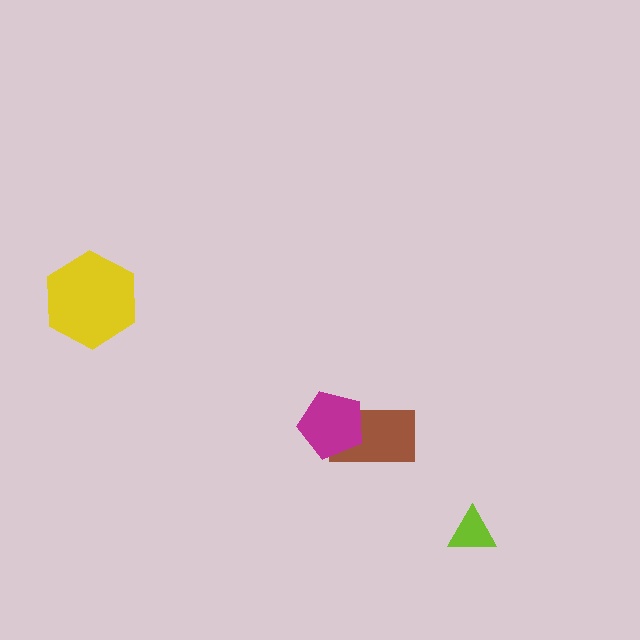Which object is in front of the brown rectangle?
The magenta pentagon is in front of the brown rectangle.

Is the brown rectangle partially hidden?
Yes, it is partially covered by another shape.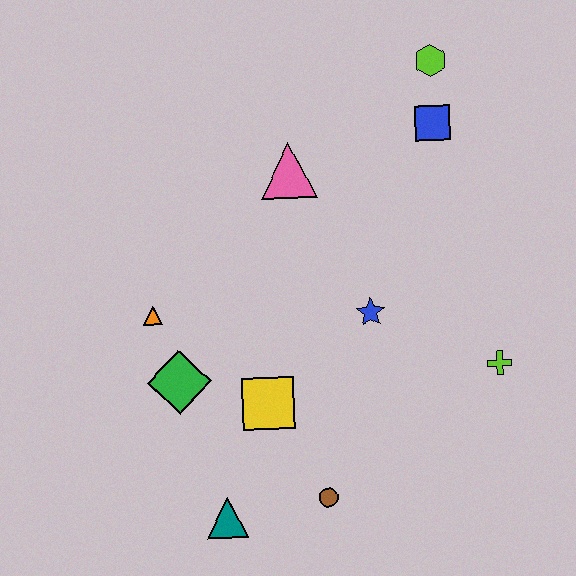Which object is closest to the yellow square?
The green diamond is closest to the yellow square.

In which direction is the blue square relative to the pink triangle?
The blue square is to the right of the pink triangle.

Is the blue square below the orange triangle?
No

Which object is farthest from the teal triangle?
The lime hexagon is farthest from the teal triangle.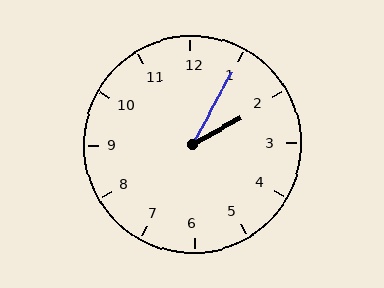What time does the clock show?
2:05.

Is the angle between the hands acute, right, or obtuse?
It is acute.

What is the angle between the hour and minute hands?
Approximately 32 degrees.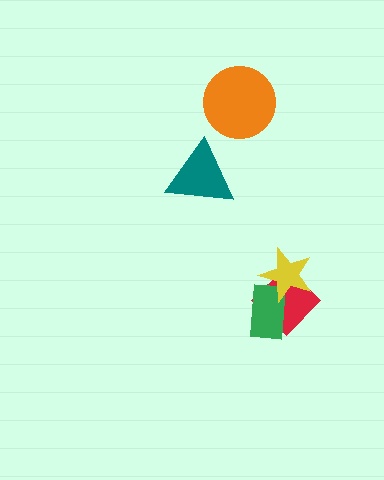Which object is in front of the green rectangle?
The yellow star is in front of the green rectangle.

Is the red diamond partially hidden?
Yes, it is partially covered by another shape.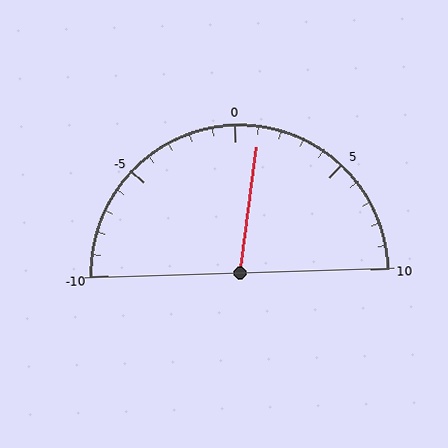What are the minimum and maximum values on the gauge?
The gauge ranges from -10 to 10.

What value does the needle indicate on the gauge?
The needle indicates approximately 1.